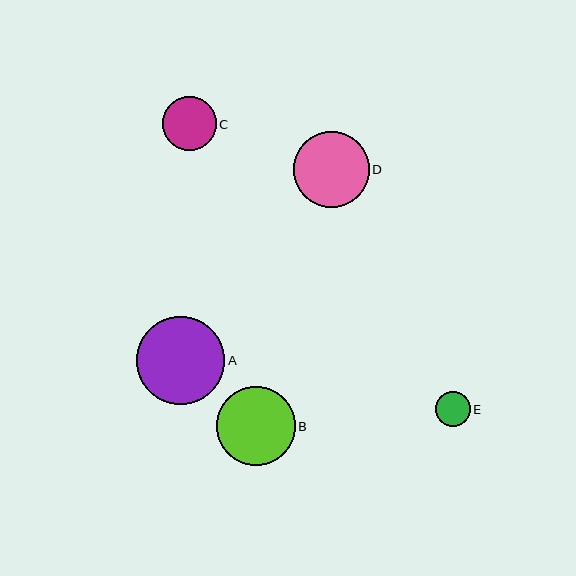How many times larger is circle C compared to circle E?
Circle C is approximately 1.6 times the size of circle E.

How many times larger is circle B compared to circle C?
Circle B is approximately 1.5 times the size of circle C.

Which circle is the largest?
Circle A is the largest with a size of approximately 88 pixels.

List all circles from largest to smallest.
From largest to smallest: A, B, D, C, E.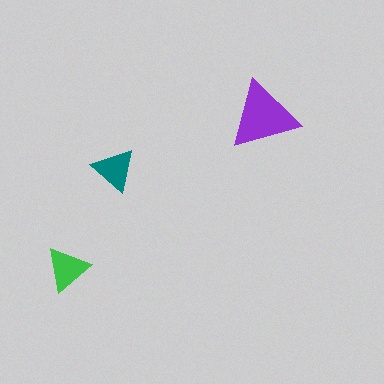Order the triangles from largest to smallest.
the purple one, the green one, the teal one.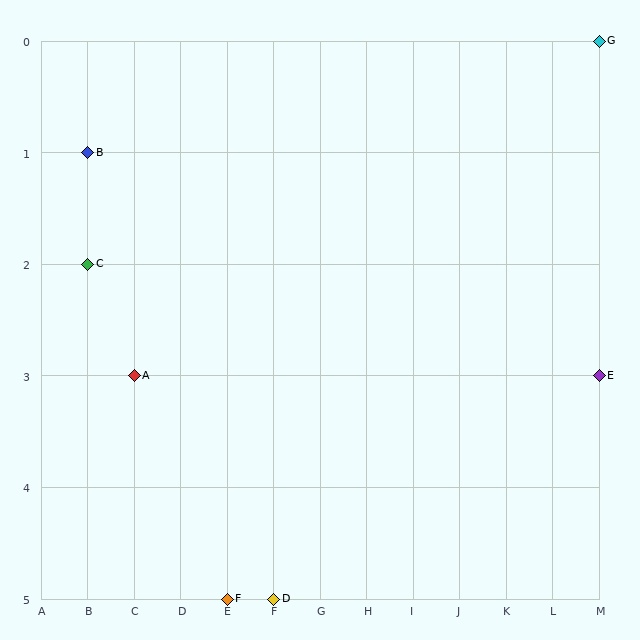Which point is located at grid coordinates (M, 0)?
Point G is at (M, 0).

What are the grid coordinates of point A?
Point A is at grid coordinates (C, 3).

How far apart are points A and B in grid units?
Points A and B are 1 column and 2 rows apart (about 2.2 grid units diagonally).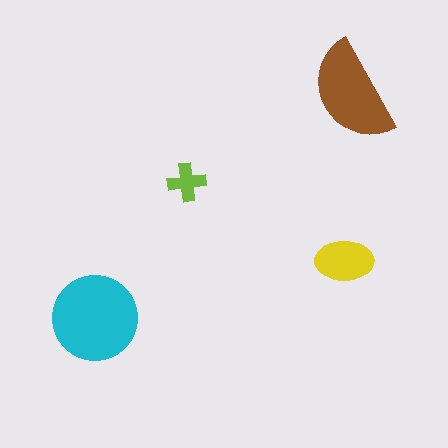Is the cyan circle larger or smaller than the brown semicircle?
Larger.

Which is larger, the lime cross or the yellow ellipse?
The yellow ellipse.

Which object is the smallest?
The lime cross.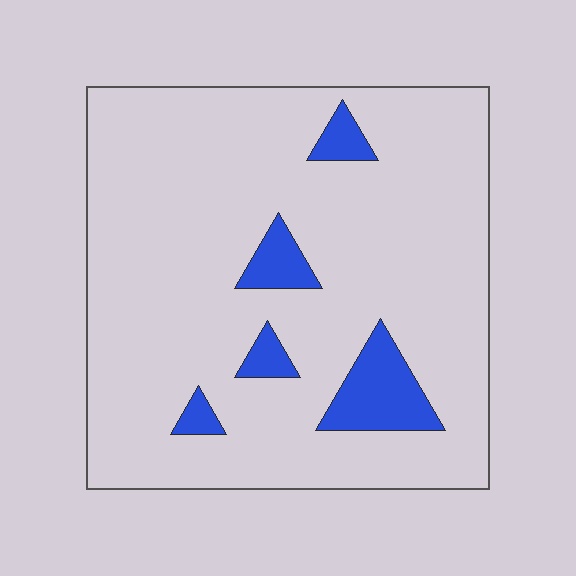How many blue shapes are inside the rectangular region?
5.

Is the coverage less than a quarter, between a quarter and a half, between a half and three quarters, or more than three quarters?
Less than a quarter.